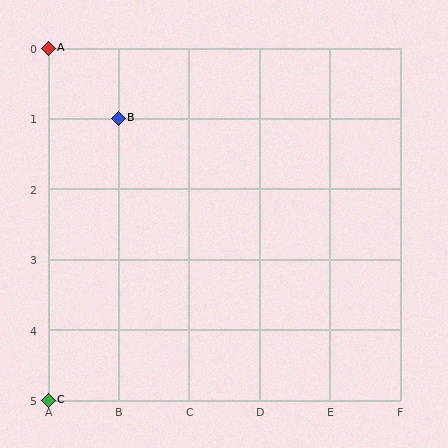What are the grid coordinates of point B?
Point B is at grid coordinates (B, 1).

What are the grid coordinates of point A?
Point A is at grid coordinates (A, 0).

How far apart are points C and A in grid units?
Points C and A are 5 rows apart.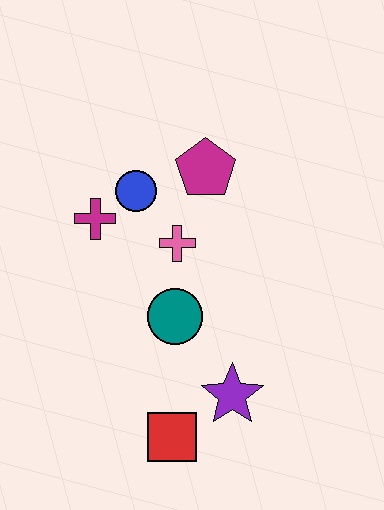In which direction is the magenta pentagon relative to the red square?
The magenta pentagon is above the red square.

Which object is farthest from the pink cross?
The red square is farthest from the pink cross.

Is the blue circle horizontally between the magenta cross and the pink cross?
Yes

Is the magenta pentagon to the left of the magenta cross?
No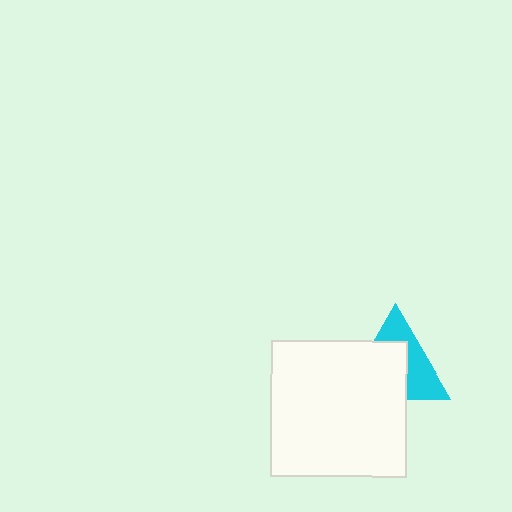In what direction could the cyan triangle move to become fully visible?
The cyan triangle could move toward the upper-right. That would shift it out from behind the white square entirely.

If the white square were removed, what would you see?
You would see the complete cyan triangle.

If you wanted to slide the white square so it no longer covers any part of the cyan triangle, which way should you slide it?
Slide it toward the lower-left — that is the most direct way to separate the two shapes.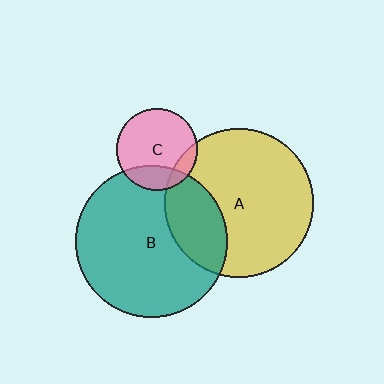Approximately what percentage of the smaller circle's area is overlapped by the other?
Approximately 20%.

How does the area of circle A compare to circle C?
Approximately 3.3 times.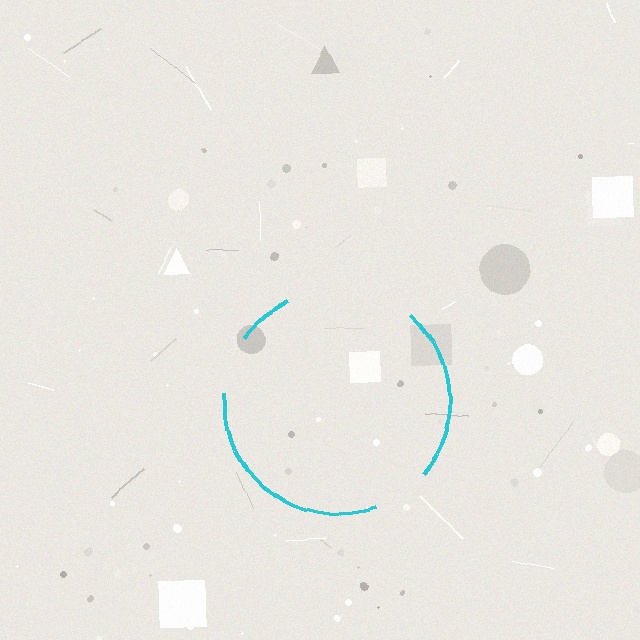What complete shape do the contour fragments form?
The contour fragments form a circle.